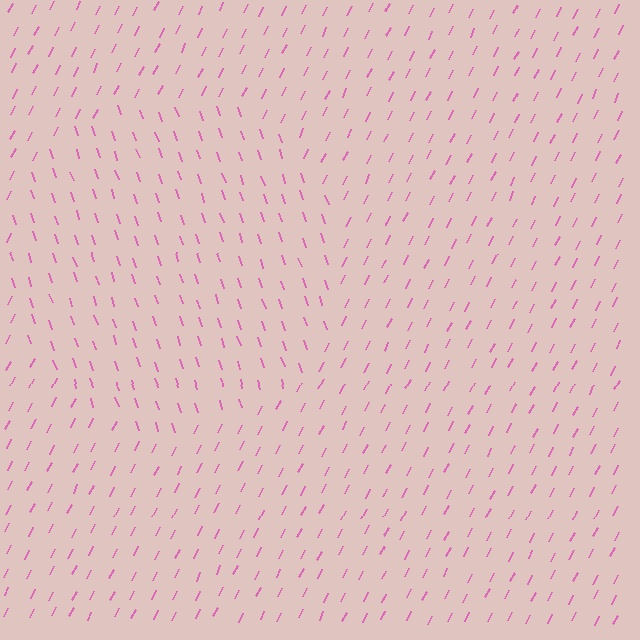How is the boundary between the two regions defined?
The boundary is defined purely by a change in line orientation (approximately 45 degrees difference). All lines are the same color and thickness.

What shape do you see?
I see a circle.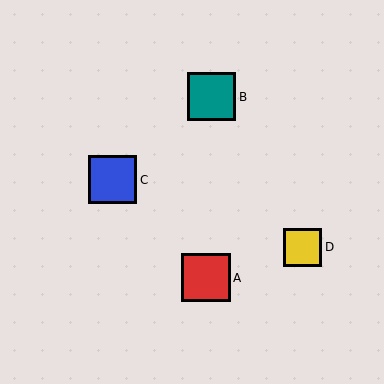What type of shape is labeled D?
Shape D is a yellow square.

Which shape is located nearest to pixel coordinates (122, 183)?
The blue square (labeled C) at (113, 180) is nearest to that location.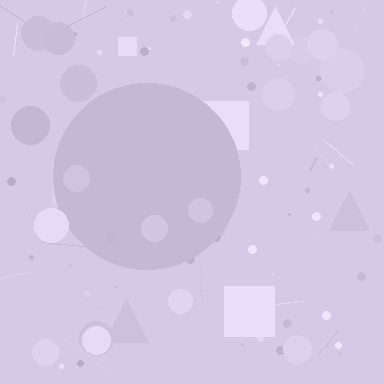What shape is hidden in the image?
A circle is hidden in the image.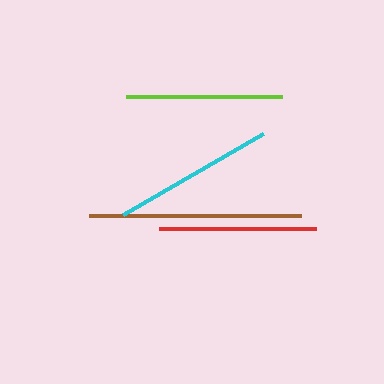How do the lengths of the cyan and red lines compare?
The cyan and red lines are approximately the same length.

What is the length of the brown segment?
The brown segment is approximately 212 pixels long.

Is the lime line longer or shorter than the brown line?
The brown line is longer than the lime line.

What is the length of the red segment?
The red segment is approximately 157 pixels long.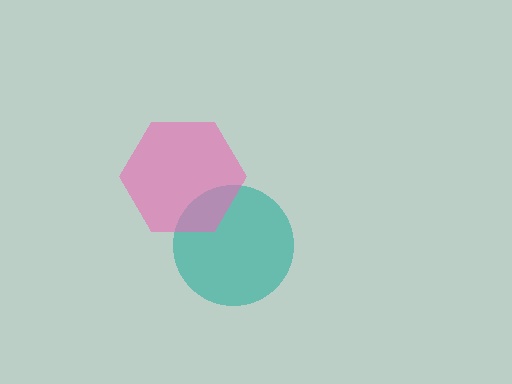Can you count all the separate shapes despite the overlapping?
Yes, there are 2 separate shapes.